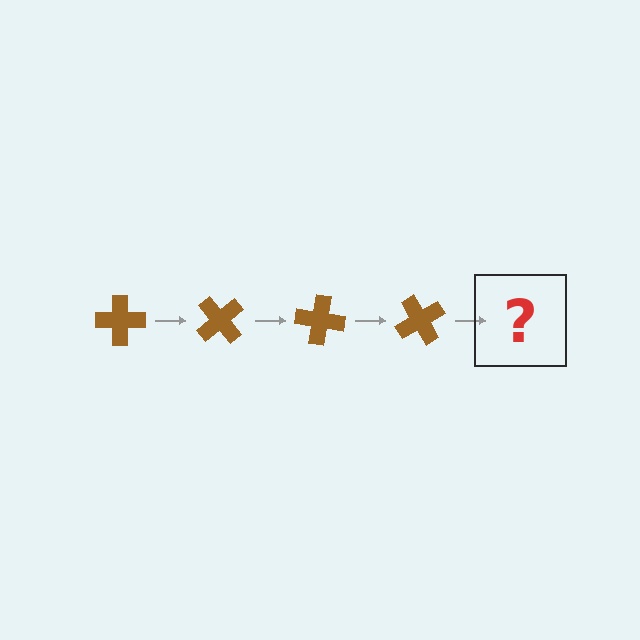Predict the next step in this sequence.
The next step is a brown cross rotated 200 degrees.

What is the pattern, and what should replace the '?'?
The pattern is that the cross rotates 50 degrees each step. The '?' should be a brown cross rotated 200 degrees.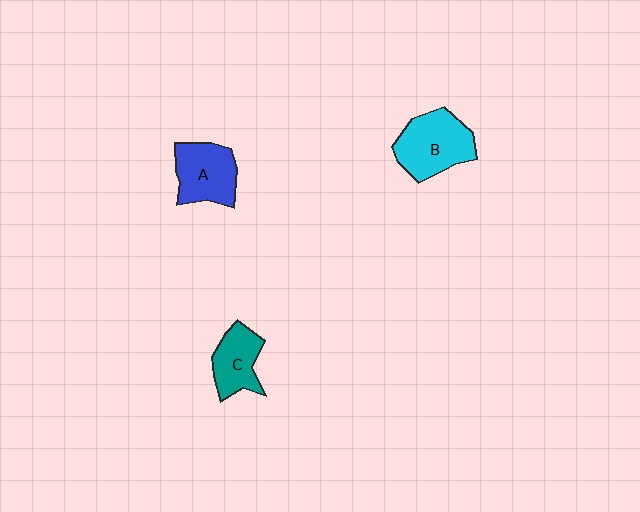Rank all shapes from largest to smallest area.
From largest to smallest: B (cyan), A (blue), C (teal).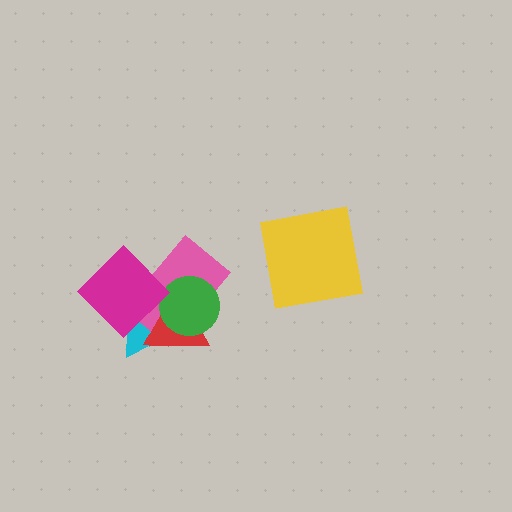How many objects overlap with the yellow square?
0 objects overlap with the yellow square.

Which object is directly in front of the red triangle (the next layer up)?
The green circle is directly in front of the red triangle.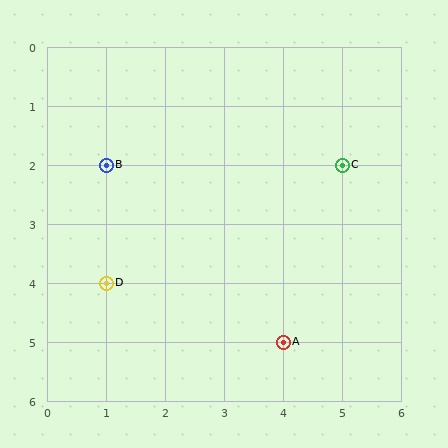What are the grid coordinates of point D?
Point D is at grid coordinates (1, 4).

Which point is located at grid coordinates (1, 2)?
Point B is at (1, 2).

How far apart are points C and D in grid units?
Points C and D are 4 columns and 2 rows apart (about 4.5 grid units diagonally).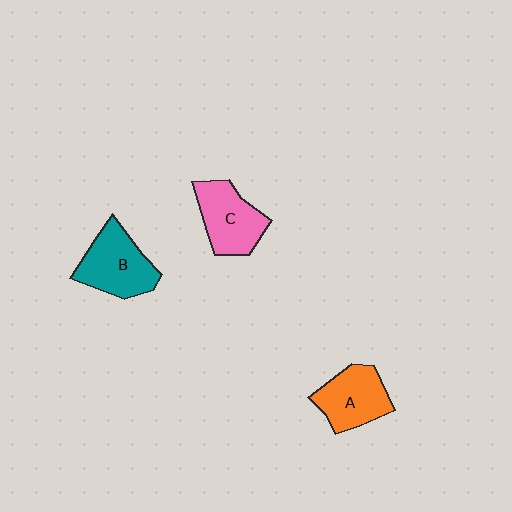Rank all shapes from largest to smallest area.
From largest to smallest: B (teal), C (pink), A (orange).